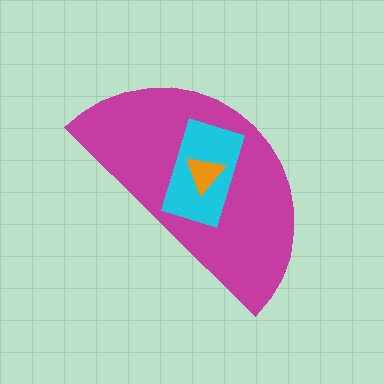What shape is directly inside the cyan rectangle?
The orange triangle.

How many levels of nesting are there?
3.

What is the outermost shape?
The magenta semicircle.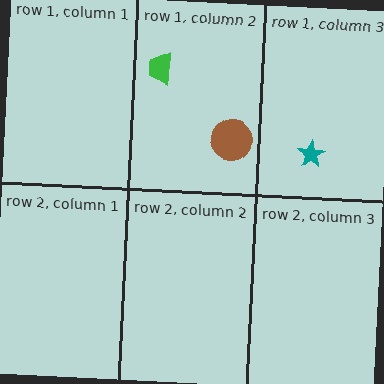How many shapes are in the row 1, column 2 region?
2.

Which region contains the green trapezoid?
The row 1, column 2 region.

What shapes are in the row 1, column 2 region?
The brown circle, the green trapezoid.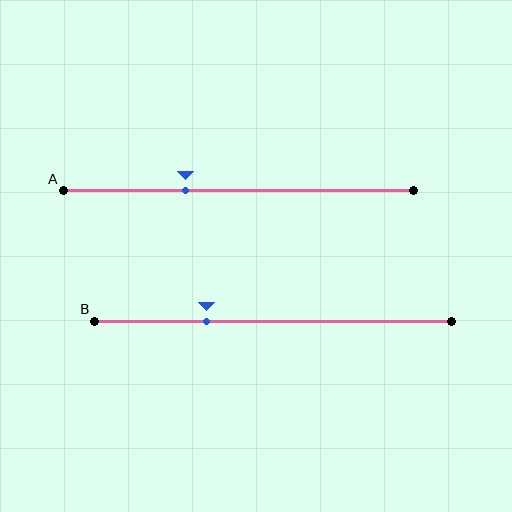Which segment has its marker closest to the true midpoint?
Segment A has its marker closest to the true midpoint.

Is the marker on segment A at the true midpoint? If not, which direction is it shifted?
No, the marker on segment A is shifted to the left by about 15% of the segment length.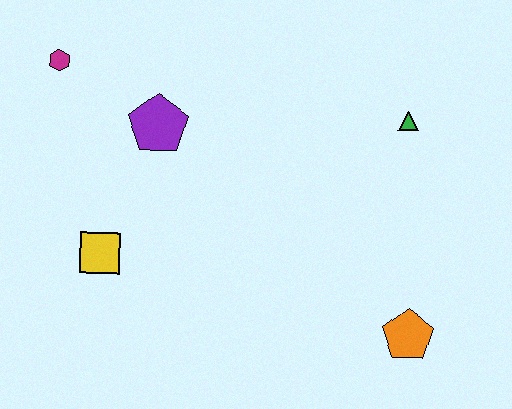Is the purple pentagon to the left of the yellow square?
No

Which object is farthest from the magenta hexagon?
The orange pentagon is farthest from the magenta hexagon.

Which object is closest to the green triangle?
The orange pentagon is closest to the green triangle.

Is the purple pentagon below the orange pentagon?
No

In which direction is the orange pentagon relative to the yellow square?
The orange pentagon is to the right of the yellow square.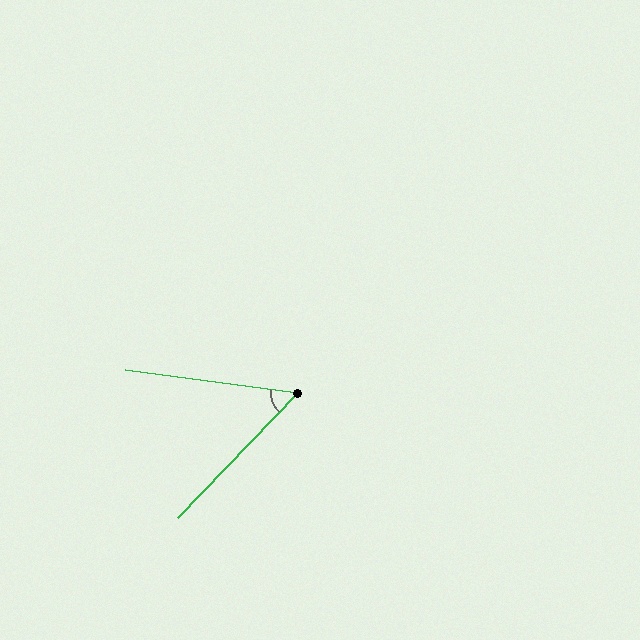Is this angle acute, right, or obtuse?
It is acute.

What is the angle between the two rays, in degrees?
Approximately 54 degrees.